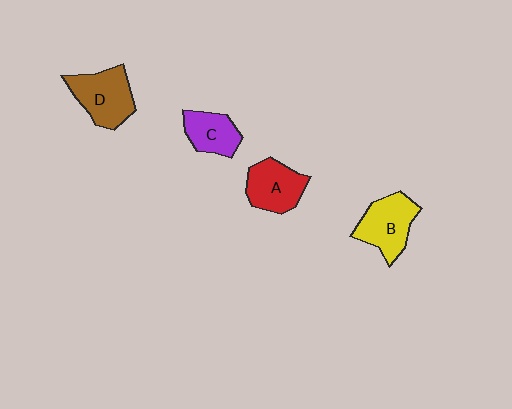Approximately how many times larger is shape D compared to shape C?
Approximately 1.4 times.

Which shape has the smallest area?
Shape C (purple).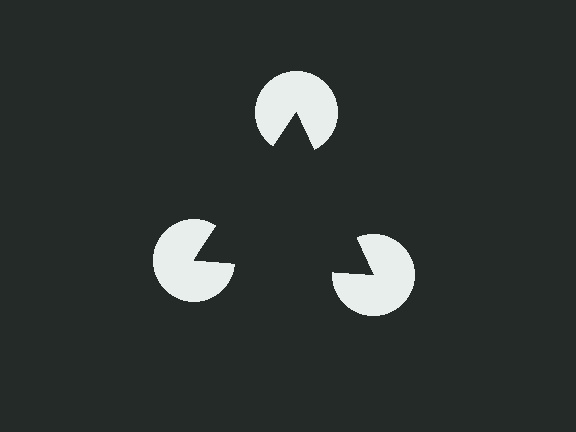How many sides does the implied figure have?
3 sides.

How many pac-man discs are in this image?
There are 3 — one at each vertex of the illusory triangle.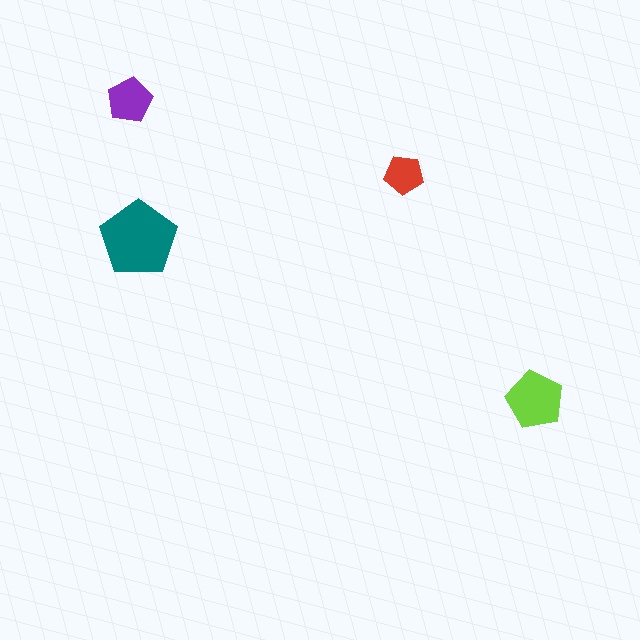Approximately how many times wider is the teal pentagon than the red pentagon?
About 2 times wider.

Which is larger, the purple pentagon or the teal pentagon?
The teal one.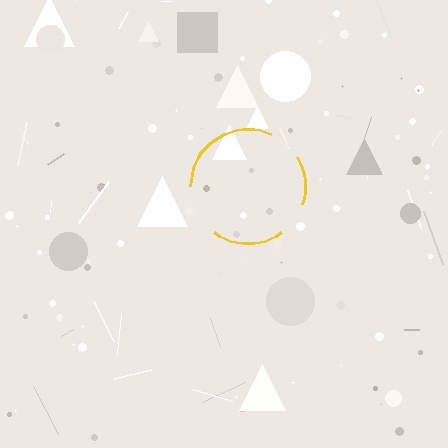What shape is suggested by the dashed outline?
The dashed outline suggests a circle.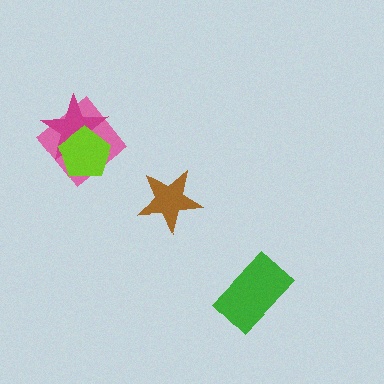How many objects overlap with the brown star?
0 objects overlap with the brown star.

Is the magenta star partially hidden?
Yes, it is partially covered by another shape.